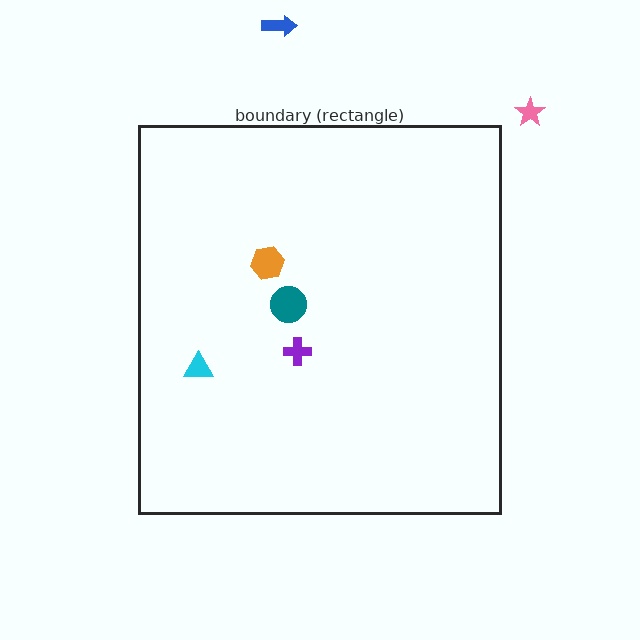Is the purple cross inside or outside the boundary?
Inside.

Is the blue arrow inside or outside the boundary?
Outside.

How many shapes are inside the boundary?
4 inside, 2 outside.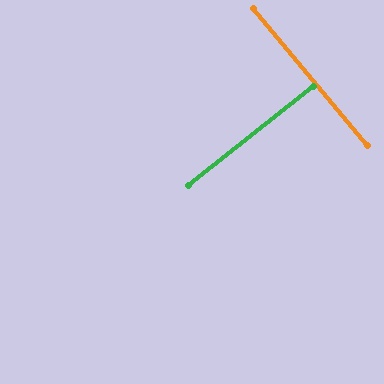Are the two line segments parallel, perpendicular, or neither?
Perpendicular — they meet at approximately 89°.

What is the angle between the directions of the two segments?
Approximately 89 degrees.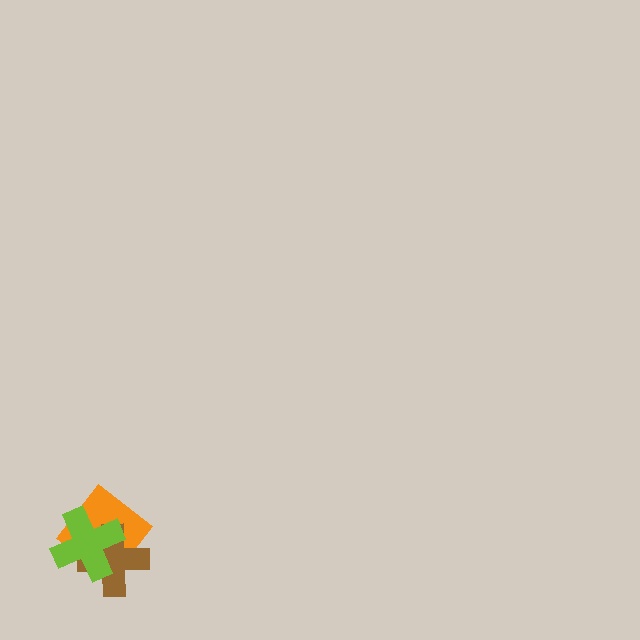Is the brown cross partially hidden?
Yes, it is partially covered by another shape.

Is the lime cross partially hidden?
No, no other shape covers it.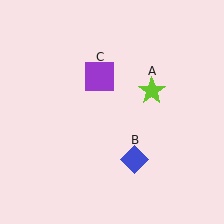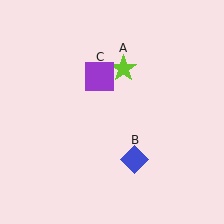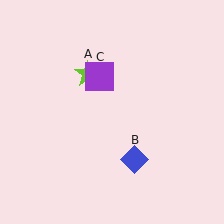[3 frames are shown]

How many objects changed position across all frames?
1 object changed position: lime star (object A).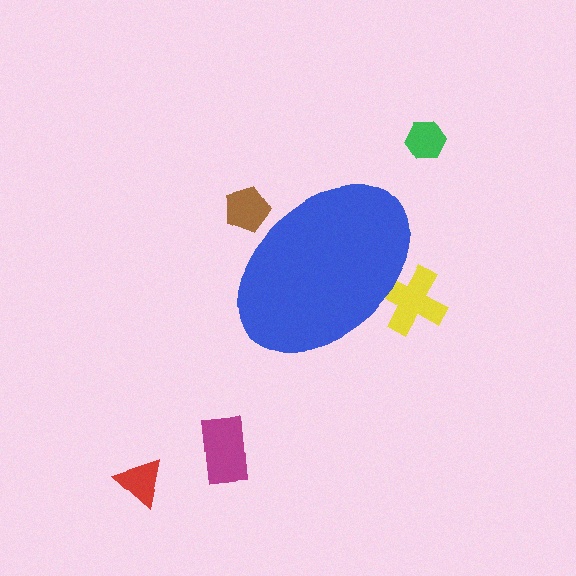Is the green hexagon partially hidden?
No, the green hexagon is fully visible.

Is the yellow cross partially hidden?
Yes, the yellow cross is partially hidden behind the blue ellipse.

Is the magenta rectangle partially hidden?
No, the magenta rectangle is fully visible.